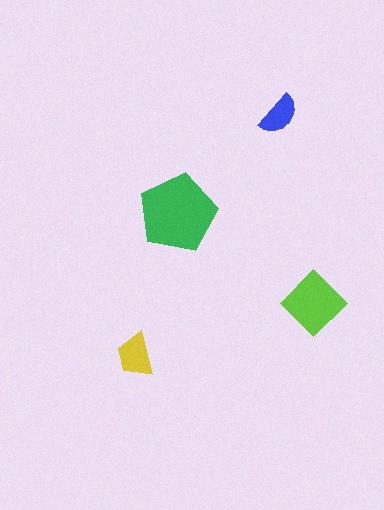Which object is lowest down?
The yellow trapezoid is bottommost.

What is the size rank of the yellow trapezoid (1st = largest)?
3rd.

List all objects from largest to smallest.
The green pentagon, the lime diamond, the yellow trapezoid, the blue semicircle.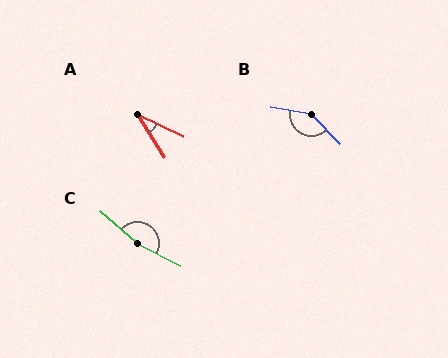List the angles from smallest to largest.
A (32°), B (143°), C (165°).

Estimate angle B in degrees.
Approximately 143 degrees.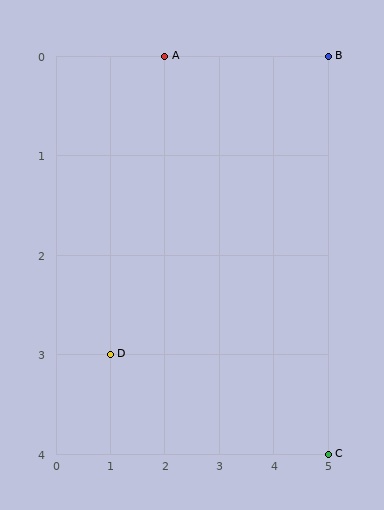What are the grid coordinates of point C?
Point C is at grid coordinates (5, 4).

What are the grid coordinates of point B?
Point B is at grid coordinates (5, 0).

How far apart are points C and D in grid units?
Points C and D are 4 columns and 1 row apart (about 4.1 grid units diagonally).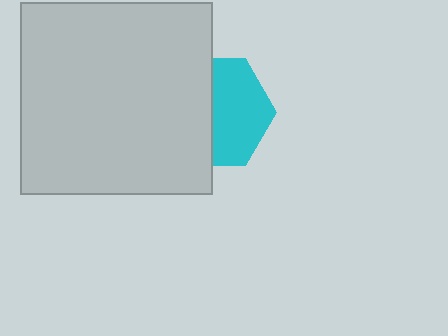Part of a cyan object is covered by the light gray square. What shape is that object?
It is a hexagon.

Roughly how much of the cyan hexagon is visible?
About half of it is visible (roughly 51%).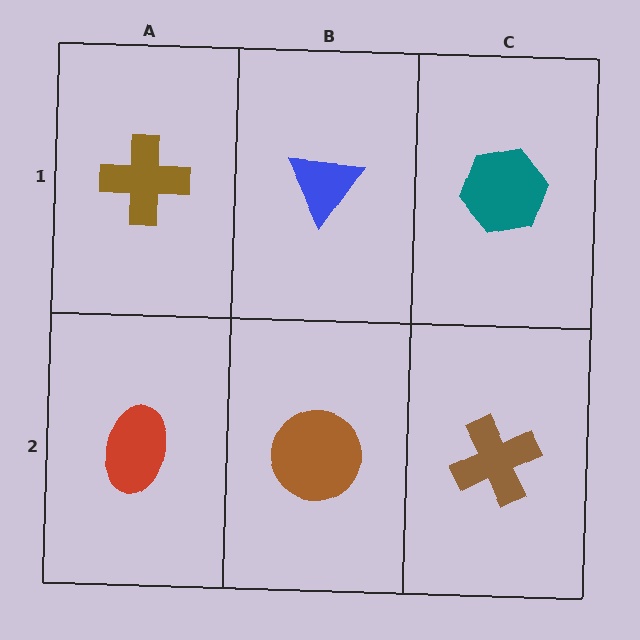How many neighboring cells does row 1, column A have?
2.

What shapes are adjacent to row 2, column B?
A blue triangle (row 1, column B), a red ellipse (row 2, column A), a brown cross (row 2, column C).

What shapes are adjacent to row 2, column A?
A brown cross (row 1, column A), a brown circle (row 2, column B).